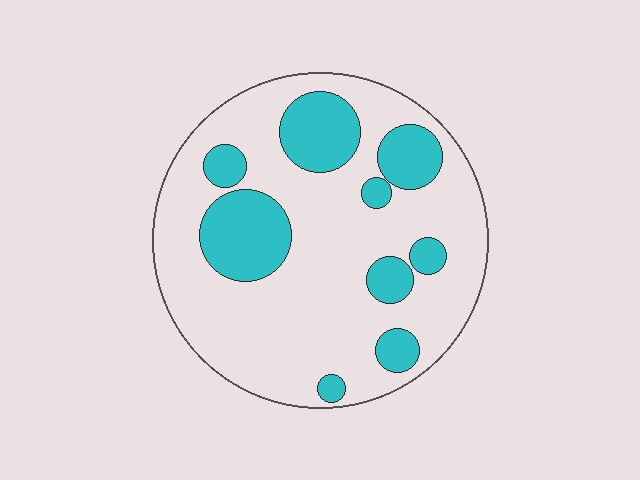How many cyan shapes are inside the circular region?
9.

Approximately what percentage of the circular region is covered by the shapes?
Approximately 25%.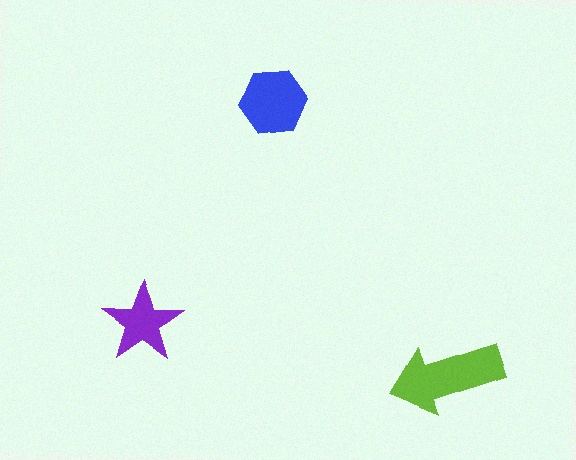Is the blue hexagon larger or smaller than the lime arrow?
Smaller.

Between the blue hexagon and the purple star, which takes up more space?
The blue hexagon.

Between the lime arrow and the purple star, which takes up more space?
The lime arrow.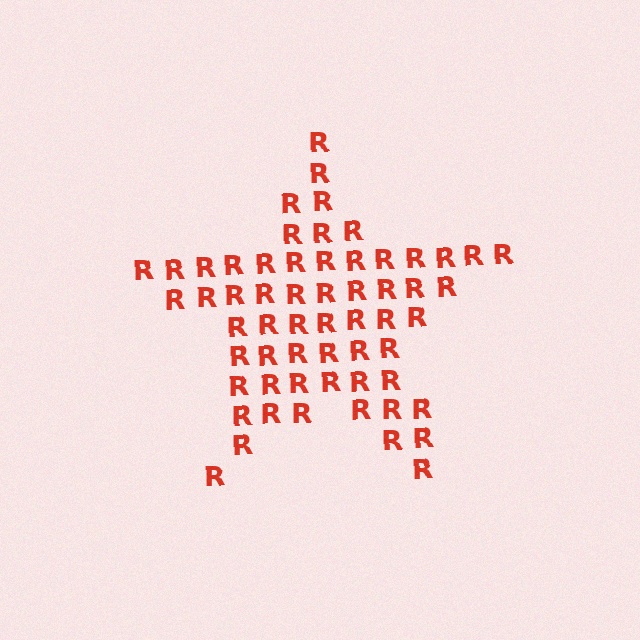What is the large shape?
The large shape is a star.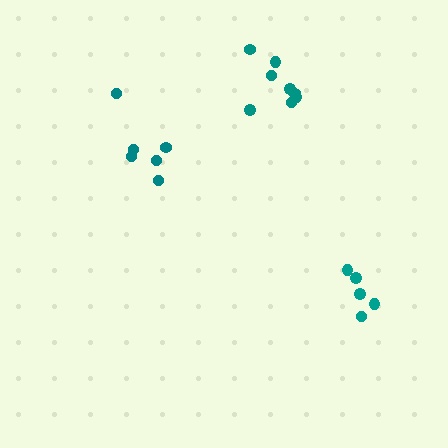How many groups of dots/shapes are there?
There are 3 groups.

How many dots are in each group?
Group 1: 5 dots, Group 2: 6 dots, Group 3: 8 dots (19 total).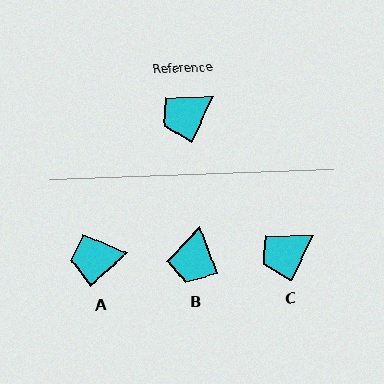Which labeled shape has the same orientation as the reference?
C.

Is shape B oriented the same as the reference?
No, it is off by about 45 degrees.